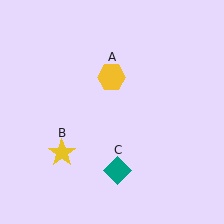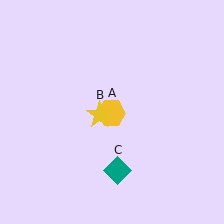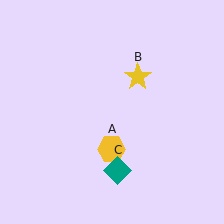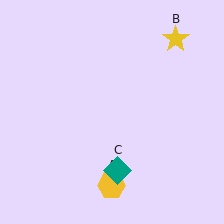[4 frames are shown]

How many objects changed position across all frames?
2 objects changed position: yellow hexagon (object A), yellow star (object B).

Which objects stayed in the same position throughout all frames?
Teal diamond (object C) remained stationary.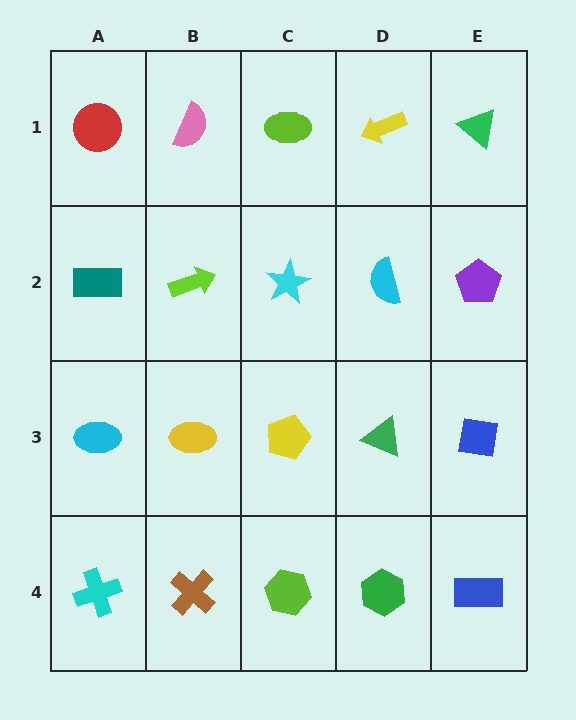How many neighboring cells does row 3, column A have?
3.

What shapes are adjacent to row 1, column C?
A cyan star (row 2, column C), a pink semicircle (row 1, column B), a yellow arrow (row 1, column D).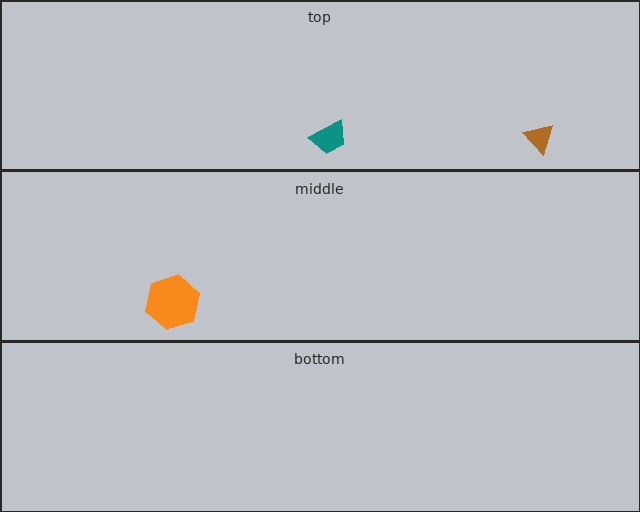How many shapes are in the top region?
2.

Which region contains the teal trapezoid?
The top region.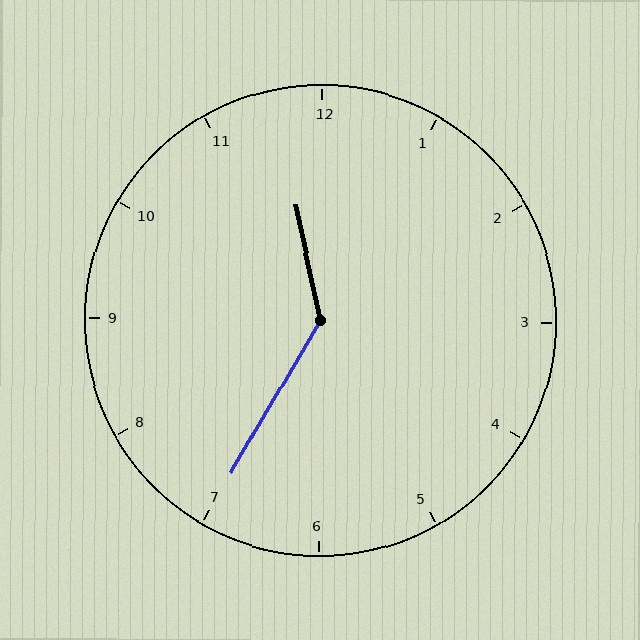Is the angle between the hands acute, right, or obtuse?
It is obtuse.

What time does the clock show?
11:35.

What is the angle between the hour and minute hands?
Approximately 138 degrees.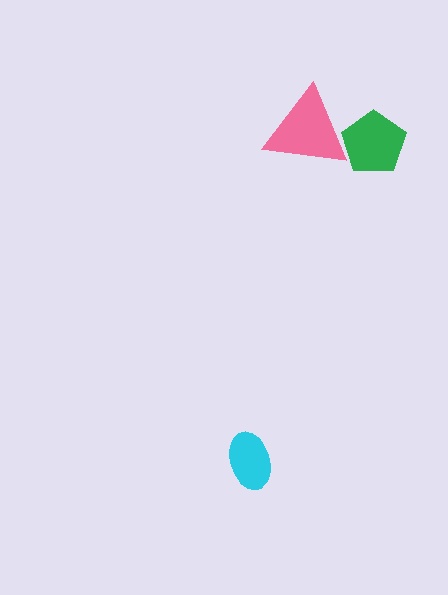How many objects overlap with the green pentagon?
1 object overlaps with the green pentagon.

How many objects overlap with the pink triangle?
1 object overlaps with the pink triangle.